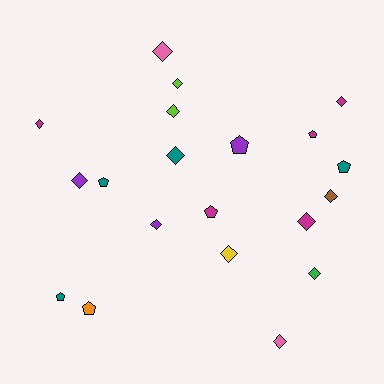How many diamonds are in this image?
There are 13 diamonds.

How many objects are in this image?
There are 20 objects.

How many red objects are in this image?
There are no red objects.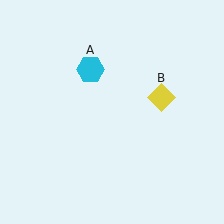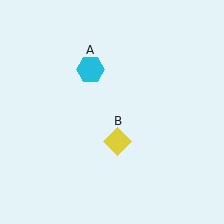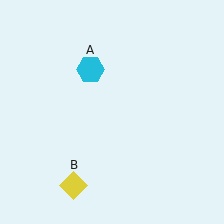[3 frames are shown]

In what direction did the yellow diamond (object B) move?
The yellow diamond (object B) moved down and to the left.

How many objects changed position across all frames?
1 object changed position: yellow diamond (object B).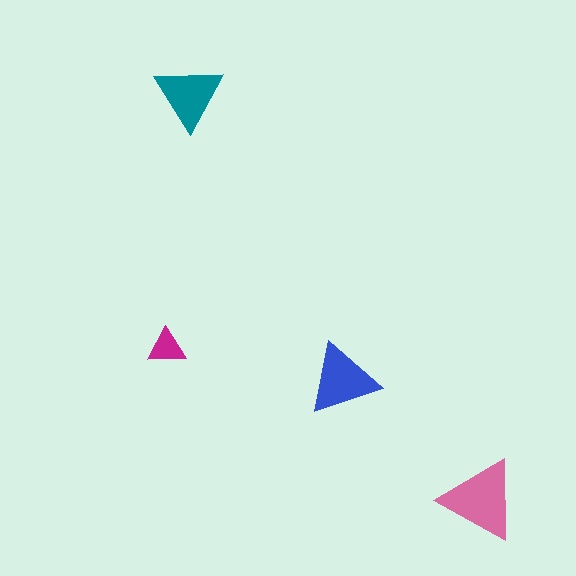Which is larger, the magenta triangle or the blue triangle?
The blue one.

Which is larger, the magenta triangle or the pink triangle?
The pink one.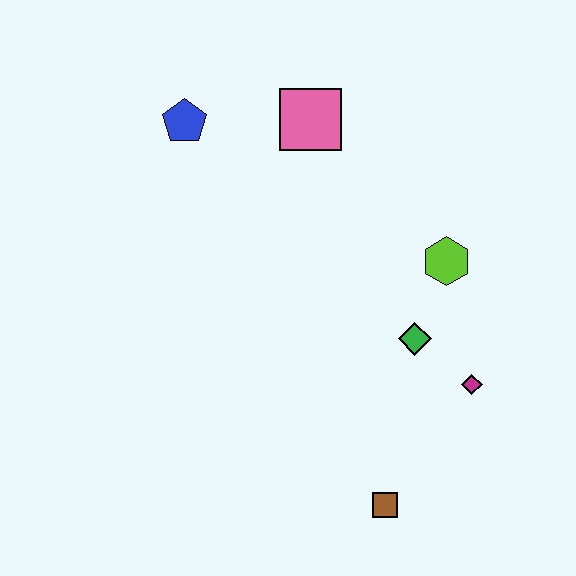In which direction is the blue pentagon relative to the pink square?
The blue pentagon is to the left of the pink square.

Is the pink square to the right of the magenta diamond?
No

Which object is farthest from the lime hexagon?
The blue pentagon is farthest from the lime hexagon.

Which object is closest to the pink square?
The blue pentagon is closest to the pink square.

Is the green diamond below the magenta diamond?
No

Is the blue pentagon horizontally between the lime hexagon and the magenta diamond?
No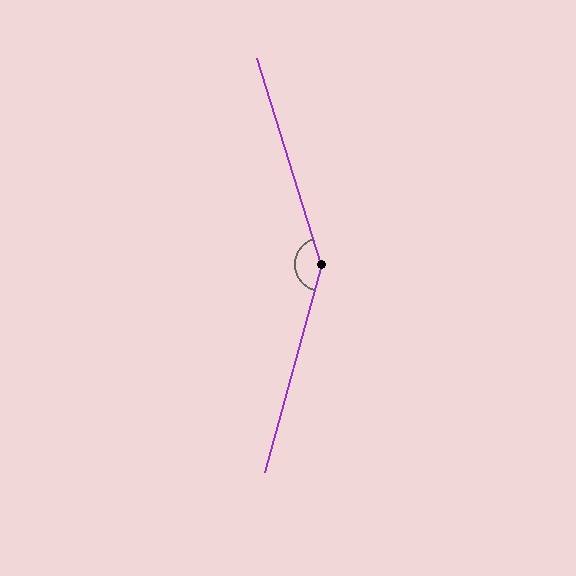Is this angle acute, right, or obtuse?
It is obtuse.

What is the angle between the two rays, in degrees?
Approximately 147 degrees.